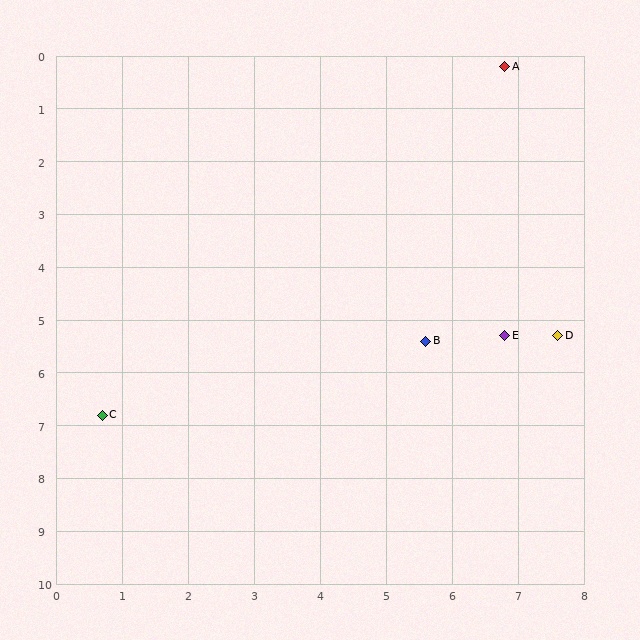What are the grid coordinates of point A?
Point A is at approximately (6.8, 0.2).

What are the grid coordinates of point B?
Point B is at approximately (5.6, 5.4).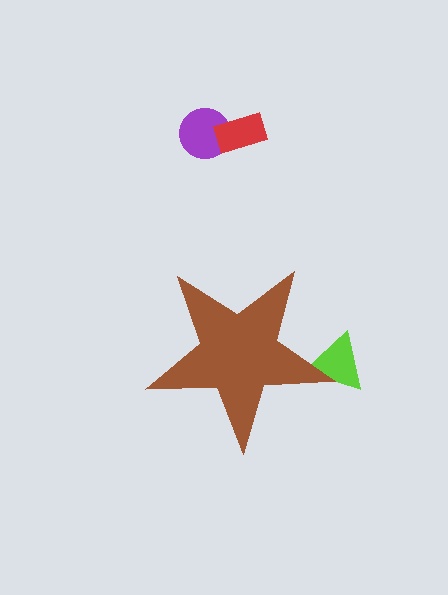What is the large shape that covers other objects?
A brown star.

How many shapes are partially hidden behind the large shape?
1 shape is partially hidden.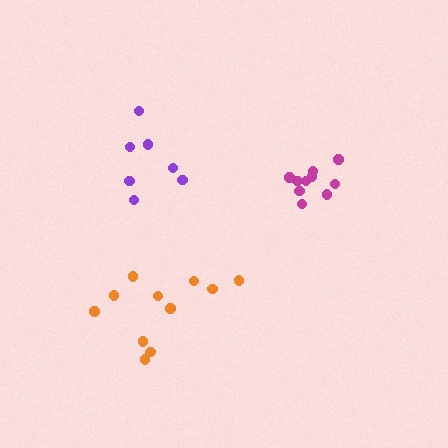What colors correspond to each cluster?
The clusters are colored: magenta, purple, orange.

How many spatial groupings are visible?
There are 3 spatial groupings.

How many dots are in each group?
Group 1: 10 dots, Group 2: 7 dots, Group 3: 11 dots (28 total).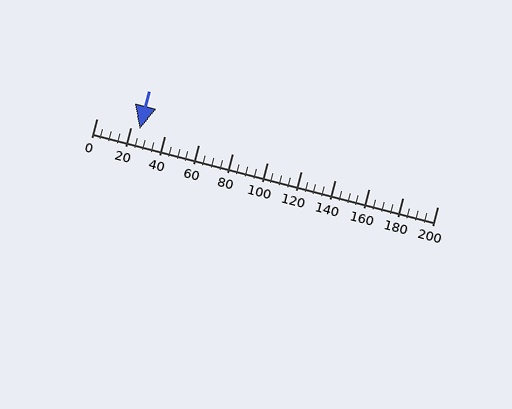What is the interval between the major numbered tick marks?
The major tick marks are spaced 20 units apart.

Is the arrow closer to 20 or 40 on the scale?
The arrow is closer to 20.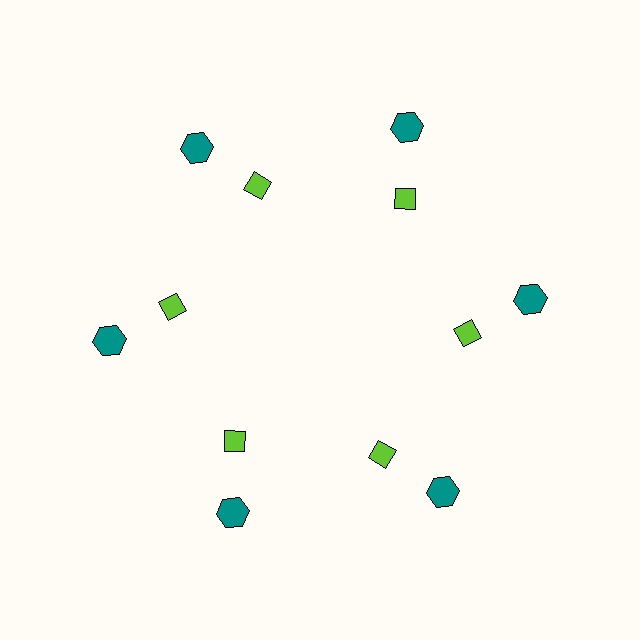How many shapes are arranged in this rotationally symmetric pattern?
There are 12 shapes, arranged in 6 groups of 2.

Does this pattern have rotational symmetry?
Yes, this pattern has 6-fold rotational symmetry. It looks the same after rotating 60 degrees around the center.